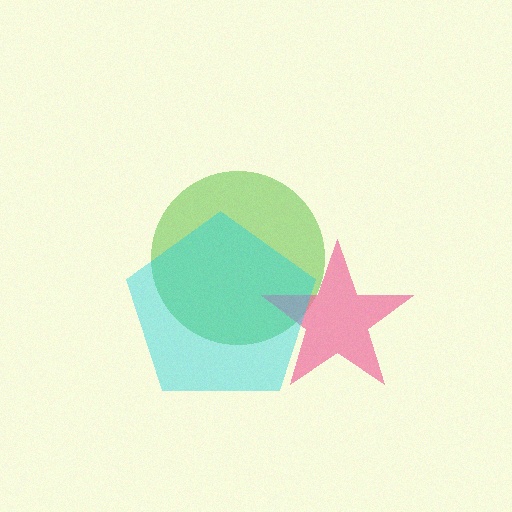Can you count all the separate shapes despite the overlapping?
Yes, there are 3 separate shapes.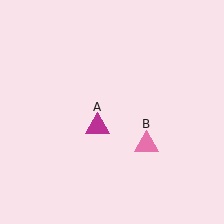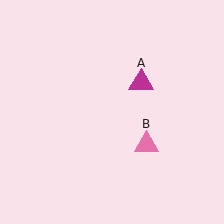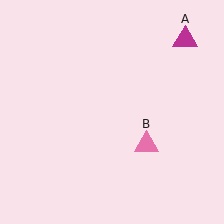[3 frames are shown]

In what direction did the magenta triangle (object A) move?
The magenta triangle (object A) moved up and to the right.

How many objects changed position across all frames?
1 object changed position: magenta triangle (object A).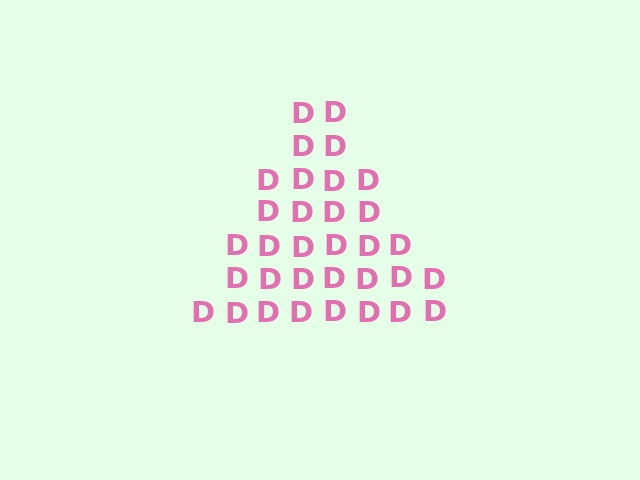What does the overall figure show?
The overall figure shows a triangle.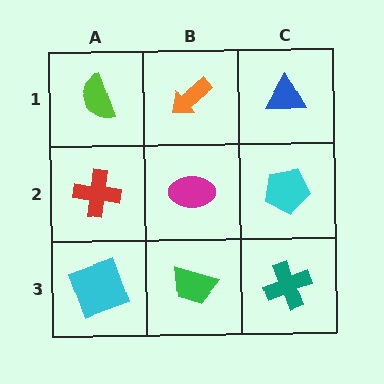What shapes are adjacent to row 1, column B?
A magenta ellipse (row 2, column B), a lime semicircle (row 1, column A), a blue triangle (row 1, column C).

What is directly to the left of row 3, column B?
A cyan square.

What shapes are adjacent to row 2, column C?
A blue triangle (row 1, column C), a teal cross (row 3, column C), a magenta ellipse (row 2, column B).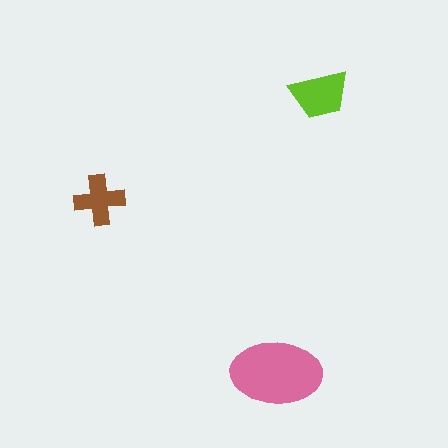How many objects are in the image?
There are 3 objects in the image.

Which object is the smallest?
The brown cross.